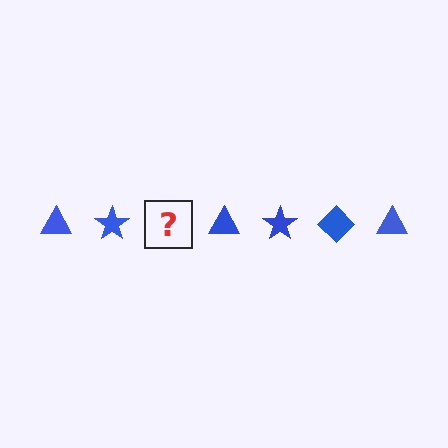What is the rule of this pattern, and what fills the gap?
The rule is that the pattern cycles through triangle, star, diamond shapes in blue. The gap should be filled with a blue diamond.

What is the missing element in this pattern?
The missing element is a blue diamond.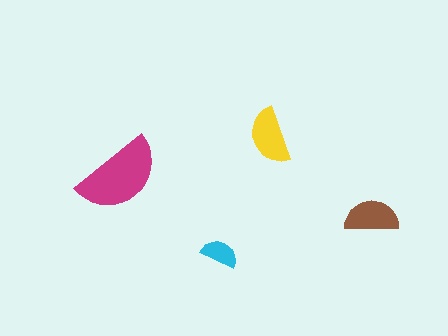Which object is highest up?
The yellow semicircle is topmost.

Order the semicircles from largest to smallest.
the magenta one, the yellow one, the brown one, the cyan one.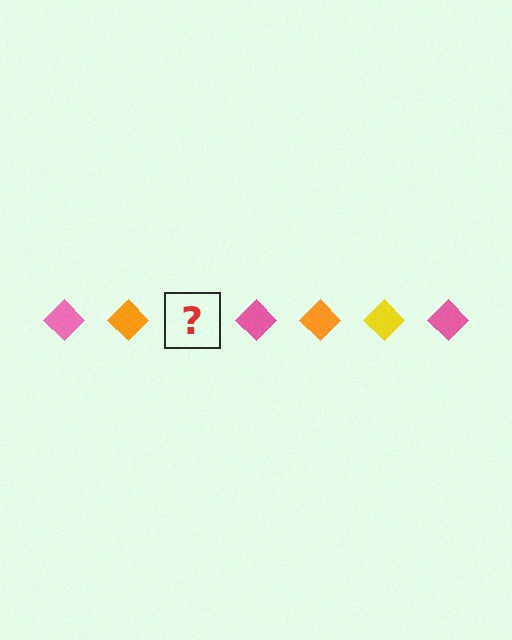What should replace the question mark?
The question mark should be replaced with a yellow diamond.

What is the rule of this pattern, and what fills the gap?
The rule is that the pattern cycles through pink, orange, yellow diamonds. The gap should be filled with a yellow diamond.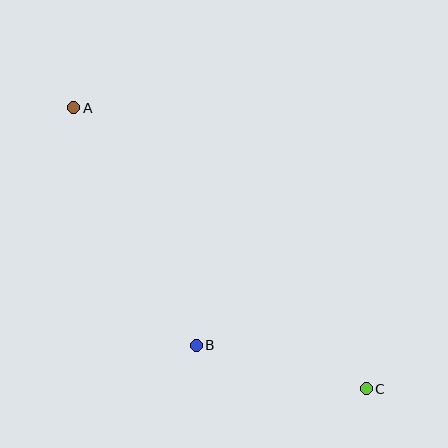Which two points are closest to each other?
Points B and C are closest to each other.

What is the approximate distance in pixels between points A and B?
The distance between A and B is approximately 267 pixels.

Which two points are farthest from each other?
Points A and C are farthest from each other.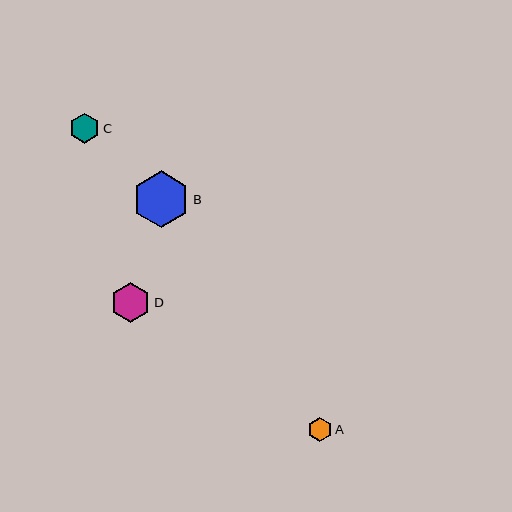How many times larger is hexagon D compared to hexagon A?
Hexagon D is approximately 1.7 times the size of hexagon A.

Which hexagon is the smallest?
Hexagon A is the smallest with a size of approximately 24 pixels.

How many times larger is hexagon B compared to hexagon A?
Hexagon B is approximately 2.4 times the size of hexagon A.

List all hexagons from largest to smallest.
From largest to smallest: B, D, C, A.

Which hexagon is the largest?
Hexagon B is the largest with a size of approximately 57 pixels.